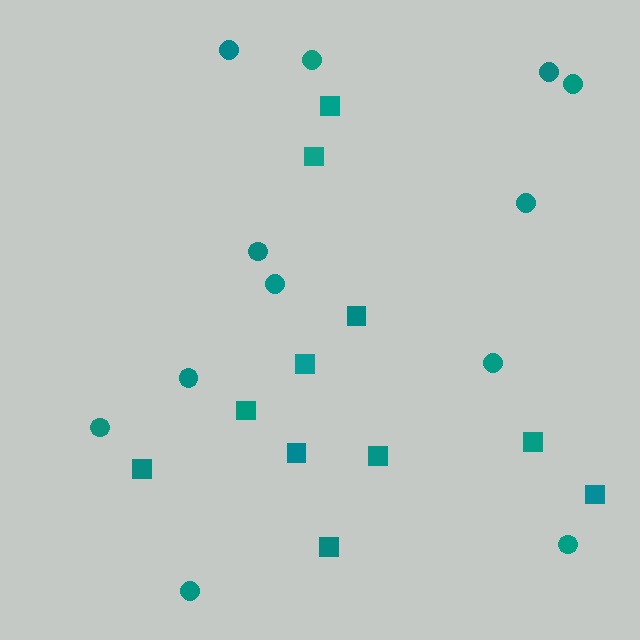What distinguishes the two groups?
There are 2 groups: one group of circles (12) and one group of squares (11).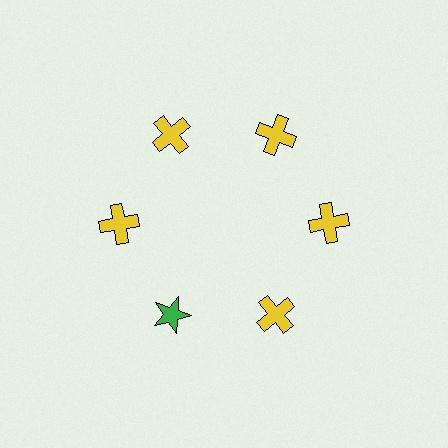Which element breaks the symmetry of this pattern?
The green star at roughly the 7 o'clock position breaks the symmetry. All other shapes are yellow crosses.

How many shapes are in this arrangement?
There are 6 shapes arranged in a ring pattern.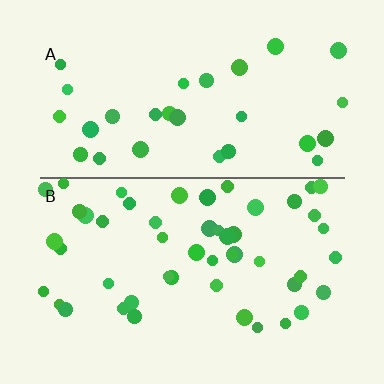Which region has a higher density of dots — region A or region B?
B (the bottom).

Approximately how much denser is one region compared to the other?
Approximately 1.7× — region B over region A.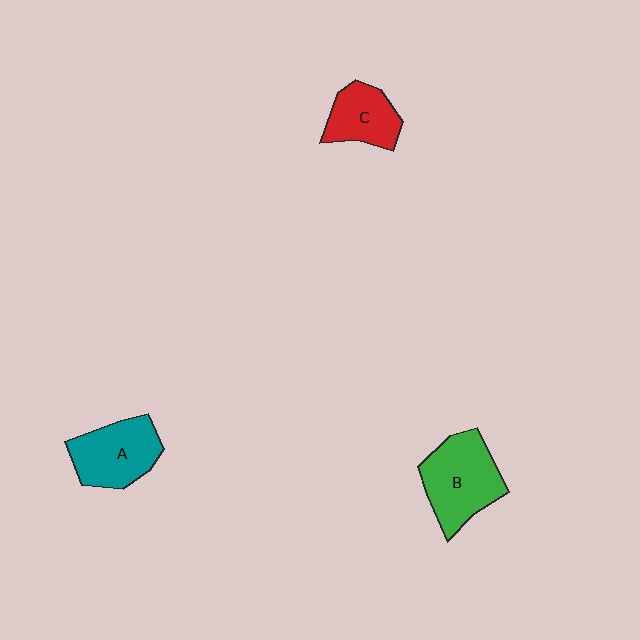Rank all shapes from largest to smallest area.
From largest to smallest: B (green), A (teal), C (red).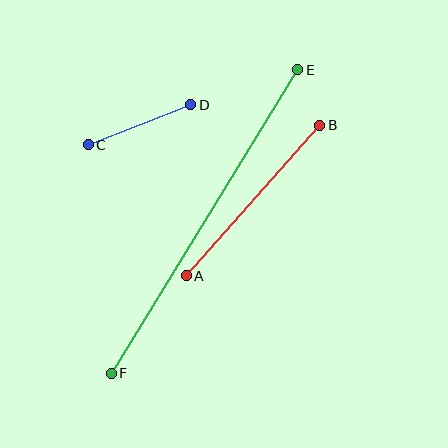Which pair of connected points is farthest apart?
Points E and F are farthest apart.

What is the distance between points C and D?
The distance is approximately 110 pixels.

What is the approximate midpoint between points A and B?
The midpoint is at approximately (253, 201) pixels.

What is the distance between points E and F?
The distance is approximately 356 pixels.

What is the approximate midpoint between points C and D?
The midpoint is at approximately (139, 125) pixels.